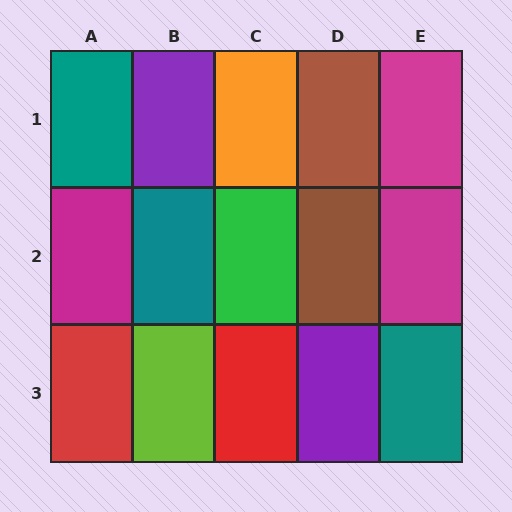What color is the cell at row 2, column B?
Teal.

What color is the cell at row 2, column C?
Green.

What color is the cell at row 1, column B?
Purple.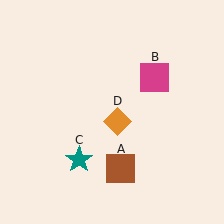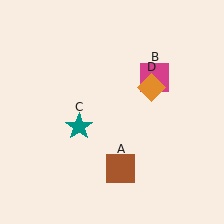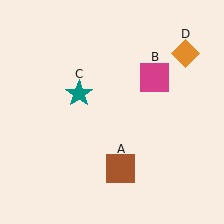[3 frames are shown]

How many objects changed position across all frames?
2 objects changed position: teal star (object C), orange diamond (object D).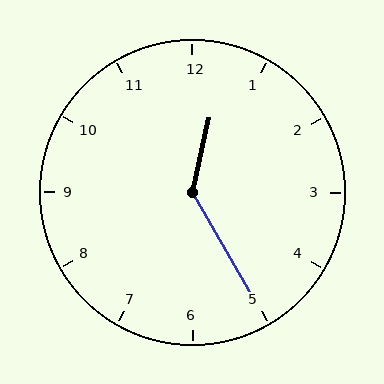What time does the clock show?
12:25.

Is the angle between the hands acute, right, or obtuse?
It is obtuse.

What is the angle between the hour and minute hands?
Approximately 138 degrees.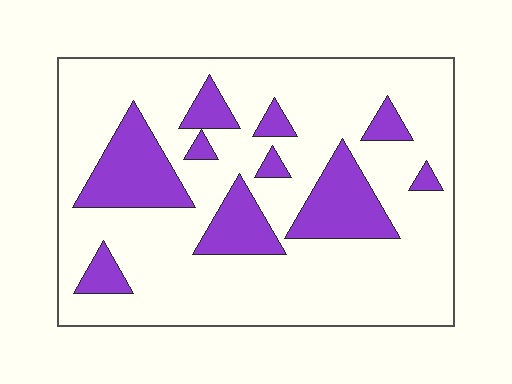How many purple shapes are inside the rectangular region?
10.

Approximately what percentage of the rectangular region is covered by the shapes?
Approximately 20%.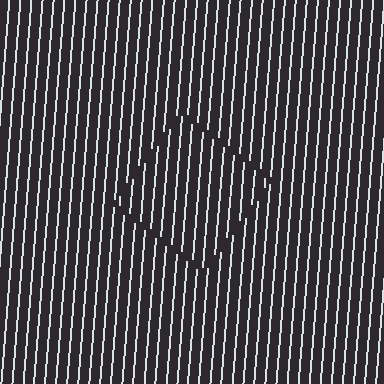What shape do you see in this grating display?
An illusory square. The interior of the shape contains the same grating, shifted by half a period — the contour is defined by the phase discontinuity where line-ends from the inner and outer gratings abut.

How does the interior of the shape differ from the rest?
The interior of the shape contains the same grating, shifted by half a period — the contour is defined by the phase discontinuity where line-ends from the inner and outer gratings abut.